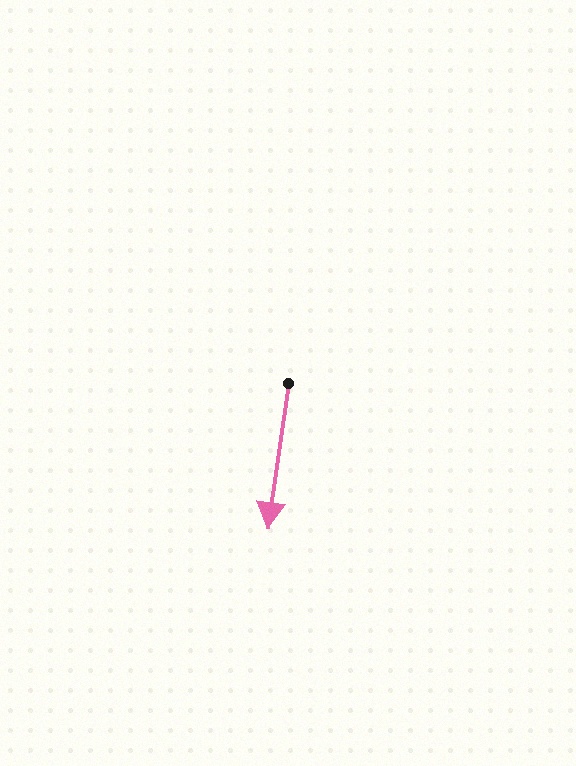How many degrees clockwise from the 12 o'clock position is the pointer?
Approximately 188 degrees.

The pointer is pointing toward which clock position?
Roughly 6 o'clock.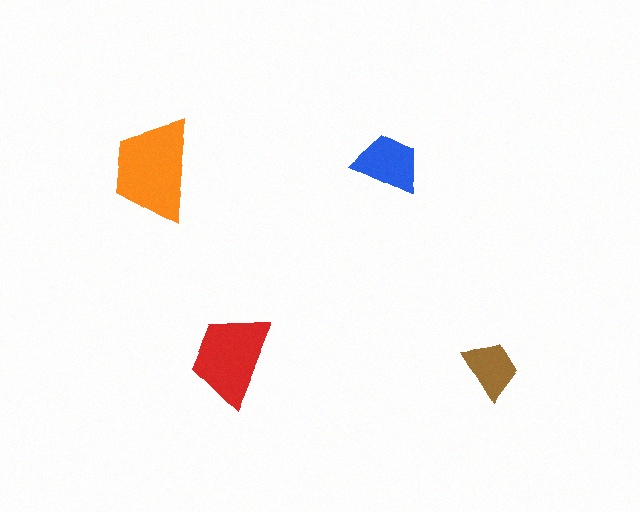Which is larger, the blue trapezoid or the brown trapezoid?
The blue one.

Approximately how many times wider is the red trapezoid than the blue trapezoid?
About 1.5 times wider.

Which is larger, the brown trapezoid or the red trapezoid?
The red one.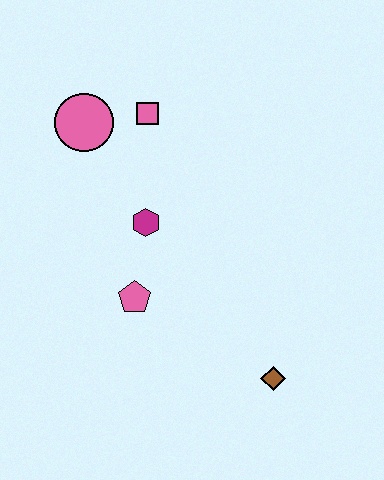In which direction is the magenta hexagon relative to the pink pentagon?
The magenta hexagon is above the pink pentagon.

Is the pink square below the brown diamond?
No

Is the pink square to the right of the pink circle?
Yes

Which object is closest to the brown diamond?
The pink pentagon is closest to the brown diamond.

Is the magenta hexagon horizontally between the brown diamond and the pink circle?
Yes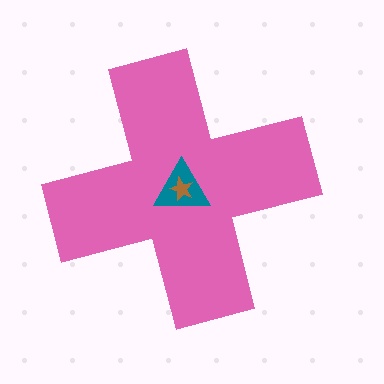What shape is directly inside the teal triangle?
The brown star.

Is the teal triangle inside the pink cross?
Yes.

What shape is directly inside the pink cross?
The teal triangle.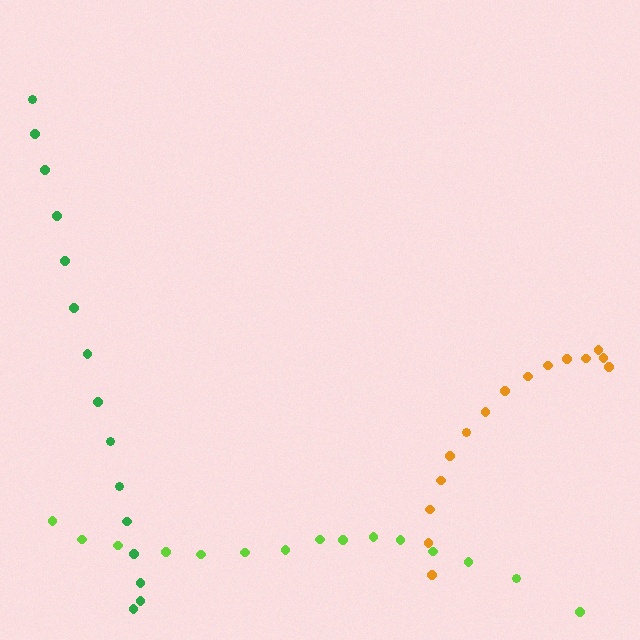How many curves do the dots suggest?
There are 3 distinct paths.